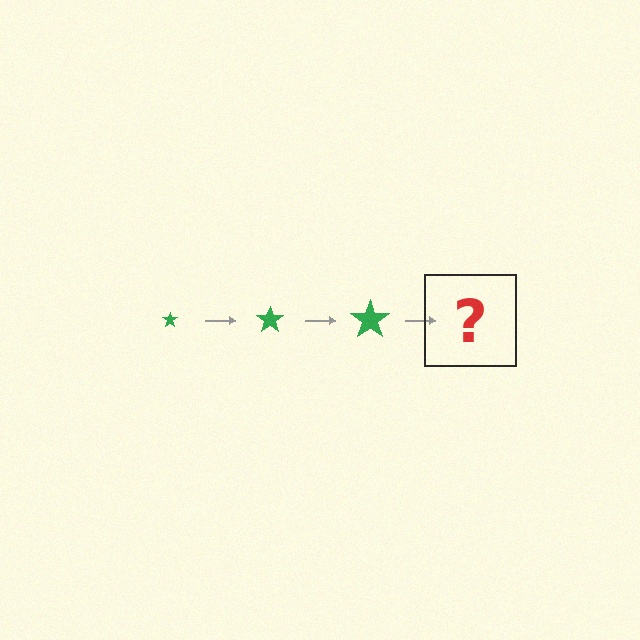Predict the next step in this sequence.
The next step is a green star, larger than the previous one.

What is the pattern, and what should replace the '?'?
The pattern is that the star gets progressively larger each step. The '?' should be a green star, larger than the previous one.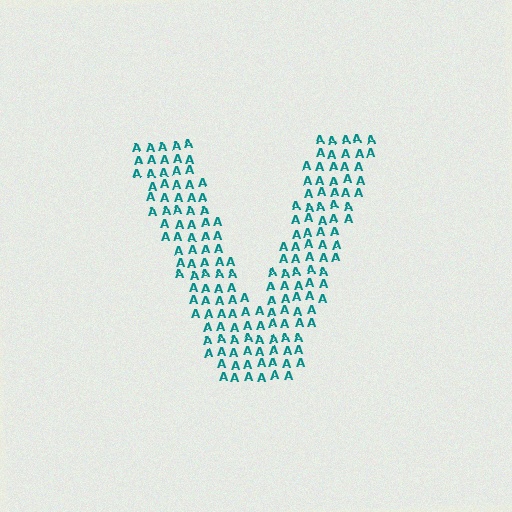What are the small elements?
The small elements are letter A's.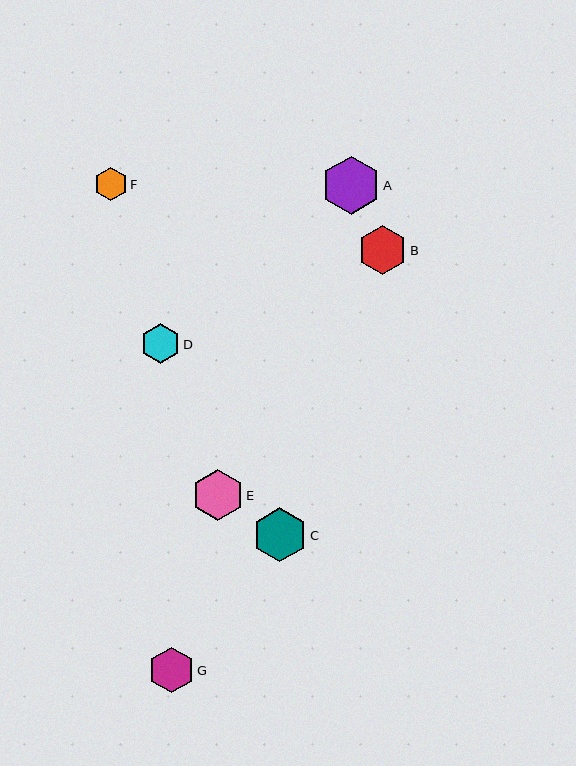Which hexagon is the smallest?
Hexagon F is the smallest with a size of approximately 33 pixels.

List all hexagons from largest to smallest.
From largest to smallest: A, C, E, B, G, D, F.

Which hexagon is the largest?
Hexagon A is the largest with a size of approximately 58 pixels.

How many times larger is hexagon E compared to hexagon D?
Hexagon E is approximately 1.3 times the size of hexagon D.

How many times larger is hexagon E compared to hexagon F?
Hexagon E is approximately 1.5 times the size of hexagon F.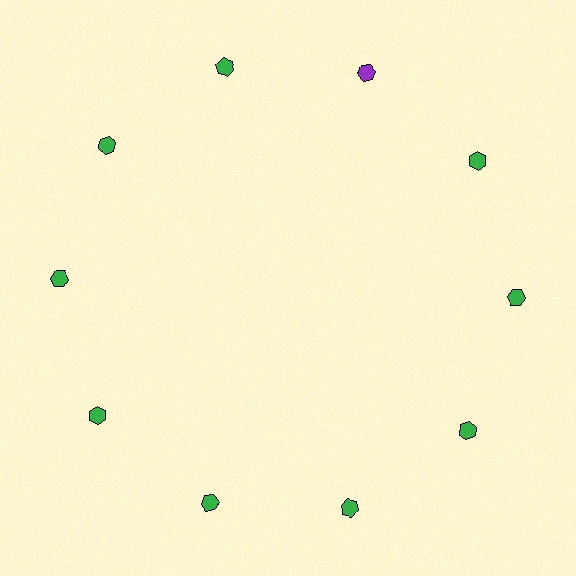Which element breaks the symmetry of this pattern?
The purple hexagon at roughly the 1 o'clock position breaks the symmetry. All other shapes are green hexagons.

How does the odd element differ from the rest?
It has a different color: purple instead of green.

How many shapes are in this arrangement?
There are 10 shapes arranged in a ring pattern.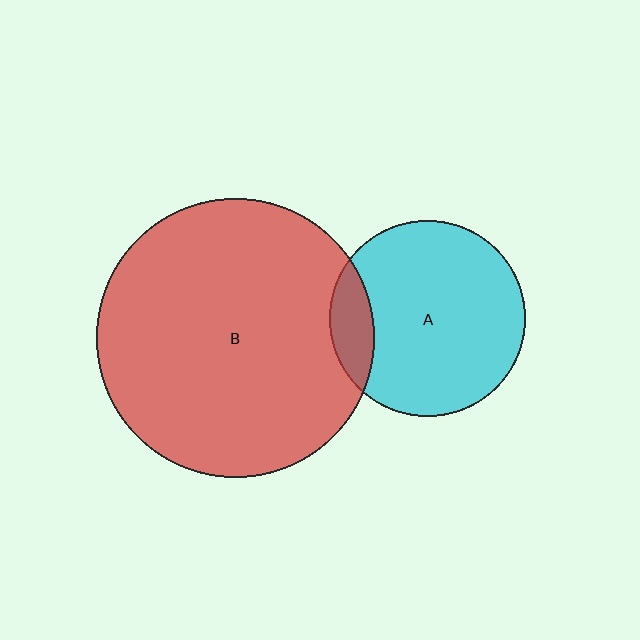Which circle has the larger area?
Circle B (red).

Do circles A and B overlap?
Yes.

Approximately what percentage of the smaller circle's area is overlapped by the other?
Approximately 15%.